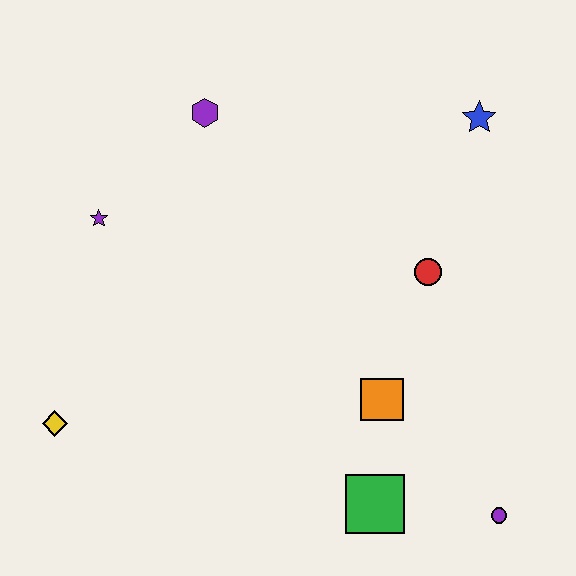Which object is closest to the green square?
The orange square is closest to the green square.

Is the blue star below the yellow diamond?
No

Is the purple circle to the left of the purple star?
No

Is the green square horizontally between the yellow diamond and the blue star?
Yes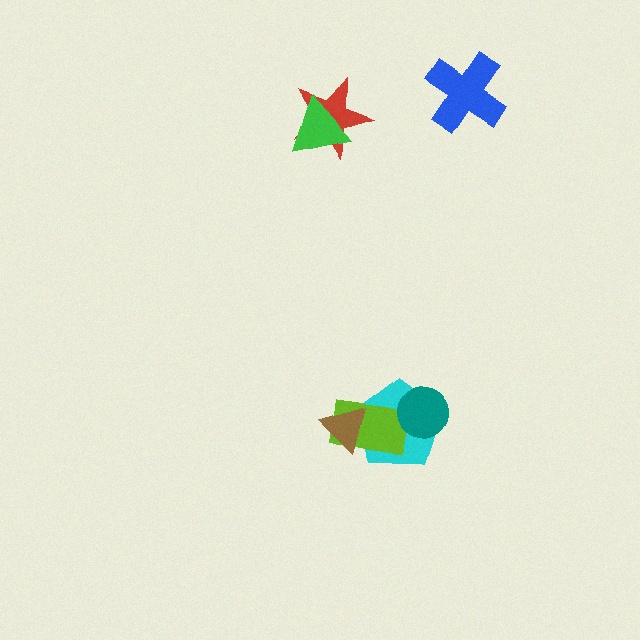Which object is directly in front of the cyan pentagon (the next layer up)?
The lime rectangle is directly in front of the cyan pentagon.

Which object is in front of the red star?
The green triangle is in front of the red star.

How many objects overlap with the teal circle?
2 objects overlap with the teal circle.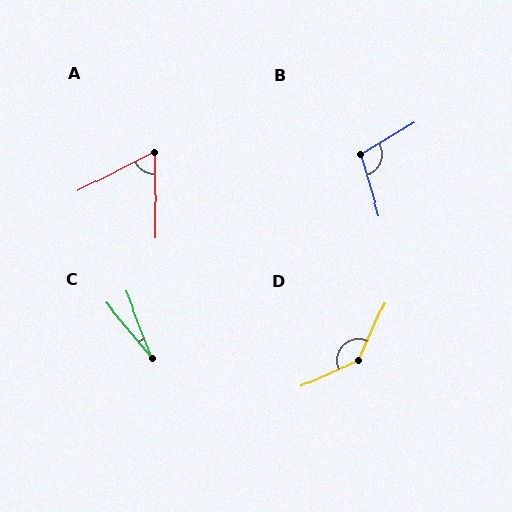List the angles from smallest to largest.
C (19°), A (64°), B (104°), D (139°).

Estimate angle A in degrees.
Approximately 64 degrees.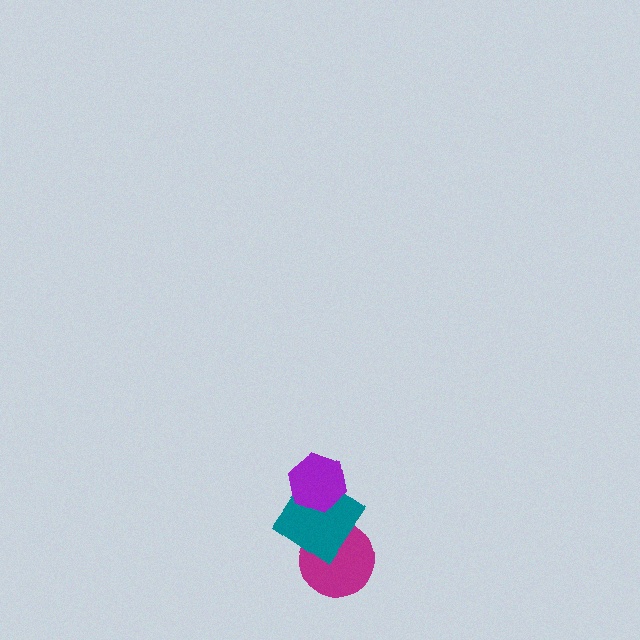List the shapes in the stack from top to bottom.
From top to bottom: the purple hexagon, the teal diamond, the magenta circle.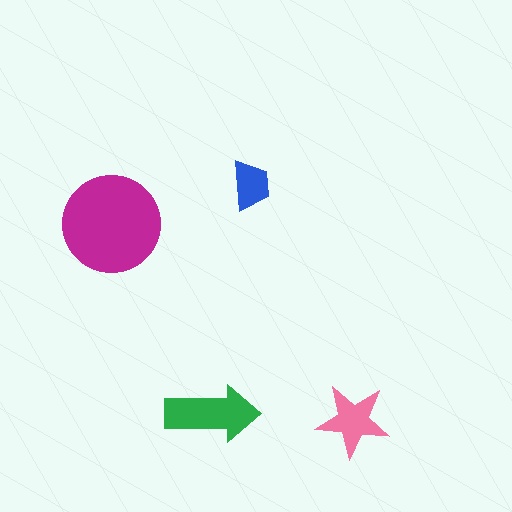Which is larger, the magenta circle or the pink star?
The magenta circle.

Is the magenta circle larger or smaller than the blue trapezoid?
Larger.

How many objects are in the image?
There are 4 objects in the image.